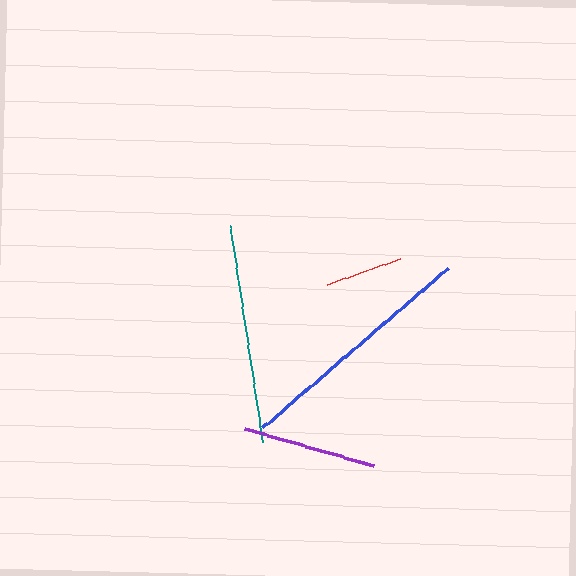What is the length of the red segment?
The red segment is approximately 78 pixels long.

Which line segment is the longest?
The blue line is the longest at approximately 244 pixels.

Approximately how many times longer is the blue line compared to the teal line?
The blue line is approximately 1.1 times the length of the teal line.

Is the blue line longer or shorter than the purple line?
The blue line is longer than the purple line.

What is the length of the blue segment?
The blue segment is approximately 244 pixels long.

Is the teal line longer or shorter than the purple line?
The teal line is longer than the purple line.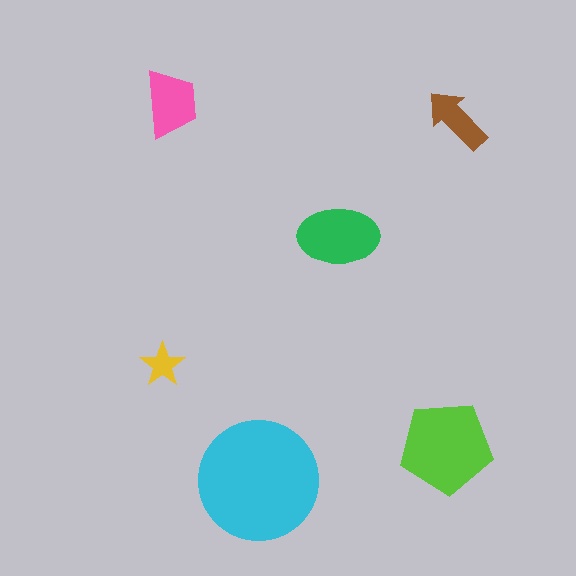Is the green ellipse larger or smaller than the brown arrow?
Larger.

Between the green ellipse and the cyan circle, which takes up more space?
The cyan circle.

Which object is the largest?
The cyan circle.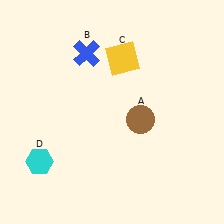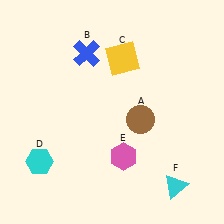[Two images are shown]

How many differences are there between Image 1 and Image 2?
There are 2 differences between the two images.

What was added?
A pink hexagon (E), a cyan triangle (F) were added in Image 2.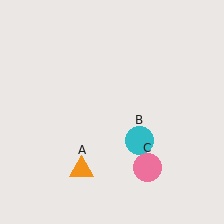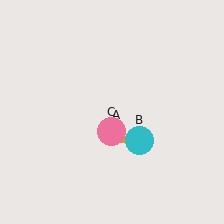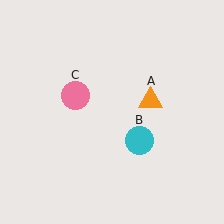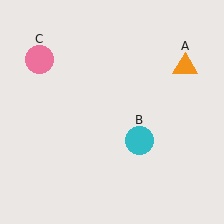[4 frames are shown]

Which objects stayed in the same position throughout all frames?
Cyan circle (object B) remained stationary.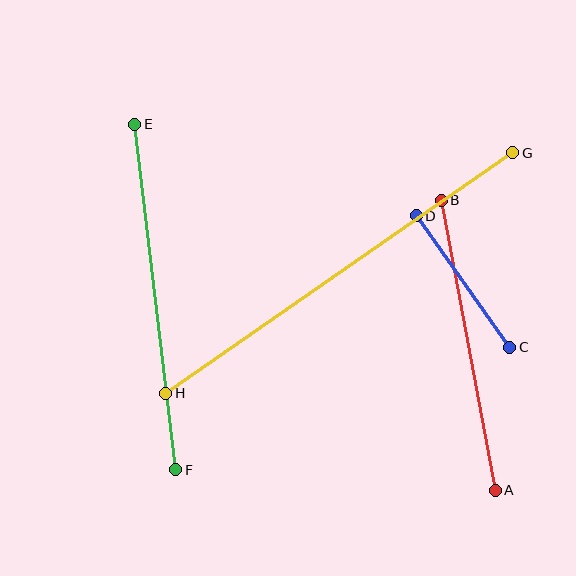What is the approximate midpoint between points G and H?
The midpoint is at approximately (339, 273) pixels.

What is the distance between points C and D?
The distance is approximately 161 pixels.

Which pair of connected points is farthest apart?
Points G and H are farthest apart.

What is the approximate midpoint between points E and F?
The midpoint is at approximately (155, 297) pixels.